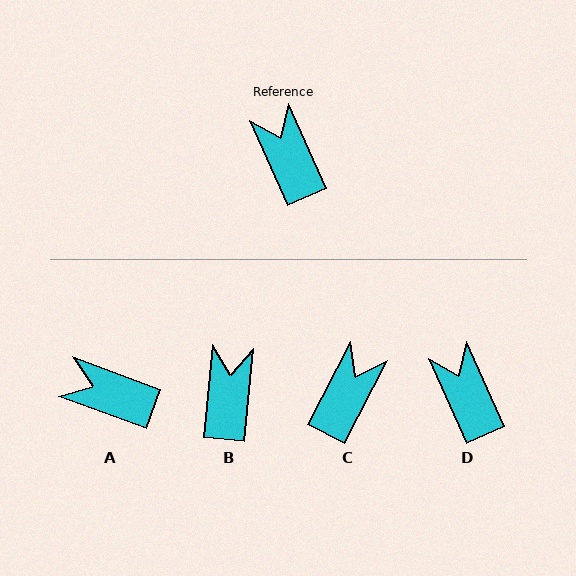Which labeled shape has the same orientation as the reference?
D.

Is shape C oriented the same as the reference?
No, it is off by about 51 degrees.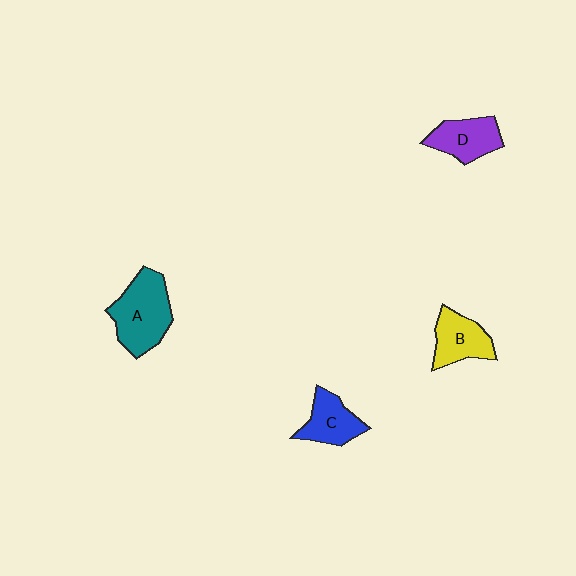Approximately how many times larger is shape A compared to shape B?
Approximately 1.5 times.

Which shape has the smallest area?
Shape C (blue).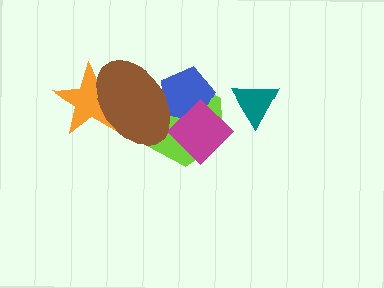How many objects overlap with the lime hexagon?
3 objects overlap with the lime hexagon.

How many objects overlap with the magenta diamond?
2 objects overlap with the magenta diamond.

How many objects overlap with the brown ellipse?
3 objects overlap with the brown ellipse.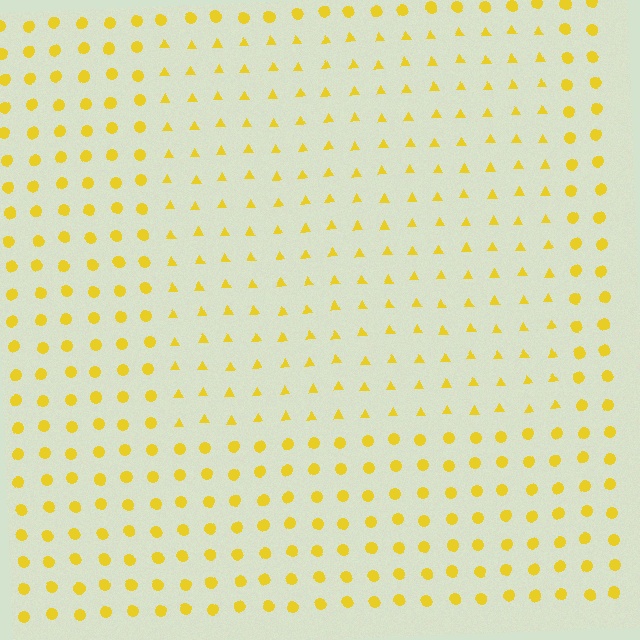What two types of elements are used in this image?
The image uses triangles inside the rectangle region and circles outside it.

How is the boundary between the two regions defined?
The boundary is defined by a change in element shape: triangles inside vs. circles outside. All elements share the same color and spacing.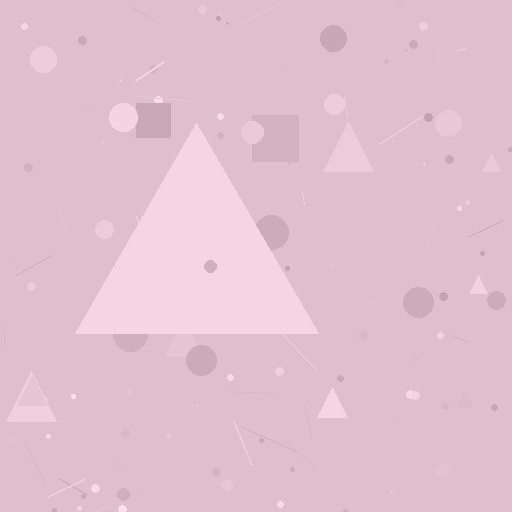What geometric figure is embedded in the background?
A triangle is embedded in the background.